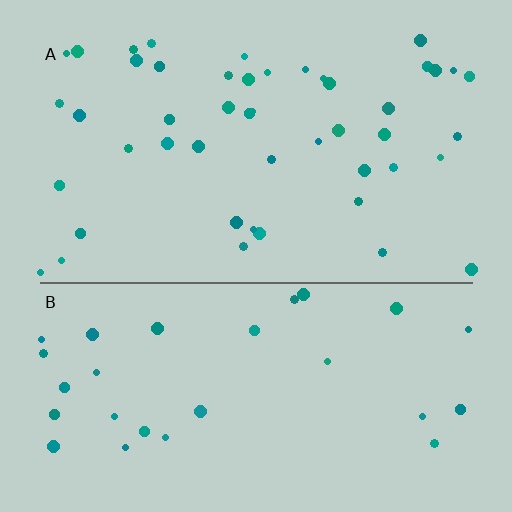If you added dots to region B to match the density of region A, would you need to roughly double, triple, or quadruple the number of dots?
Approximately double.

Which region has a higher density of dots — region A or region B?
A (the top).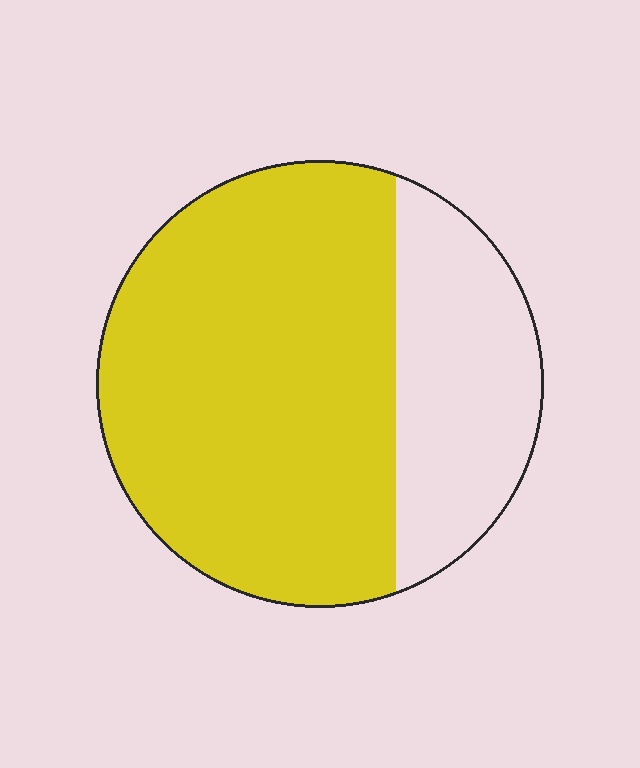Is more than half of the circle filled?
Yes.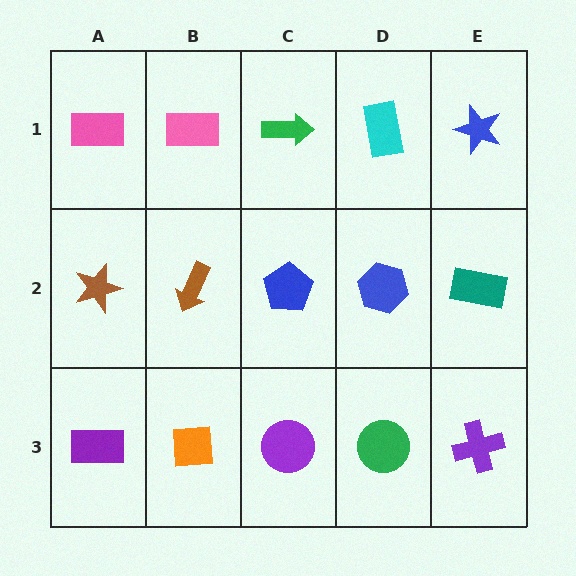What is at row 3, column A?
A purple rectangle.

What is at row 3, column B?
An orange square.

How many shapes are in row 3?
5 shapes.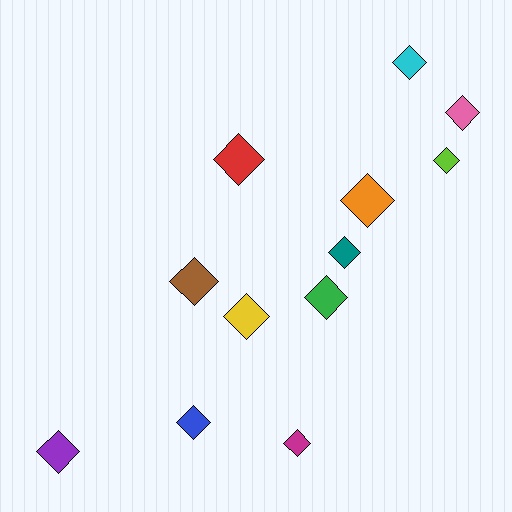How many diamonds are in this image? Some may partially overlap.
There are 12 diamonds.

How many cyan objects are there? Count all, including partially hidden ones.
There is 1 cyan object.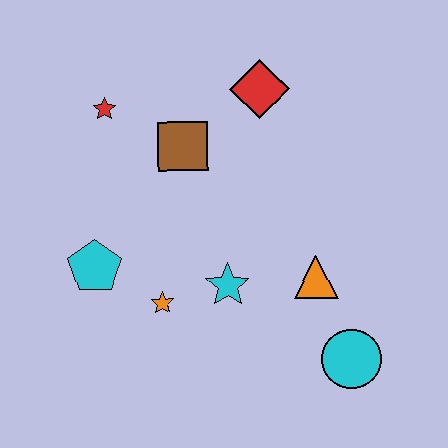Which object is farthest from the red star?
The cyan circle is farthest from the red star.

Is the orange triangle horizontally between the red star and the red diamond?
No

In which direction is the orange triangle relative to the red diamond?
The orange triangle is below the red diamond.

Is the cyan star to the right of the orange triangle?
No